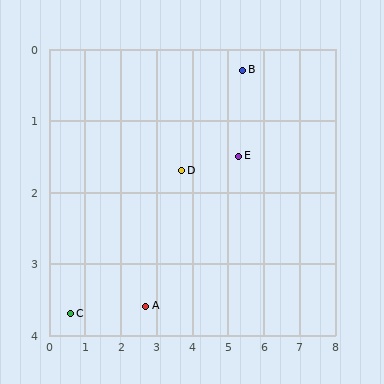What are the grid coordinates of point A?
Point A is at approximately (2.7, 3.6).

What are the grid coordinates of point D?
Point D is at approximately (3.7, 1.7).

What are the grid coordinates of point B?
Point B is at approximately (5.4, 0.3).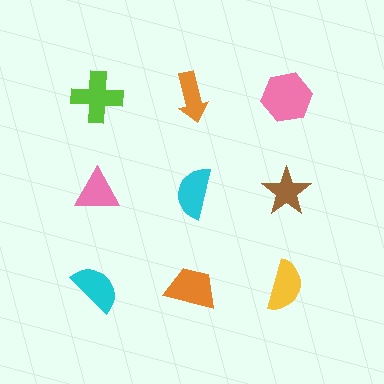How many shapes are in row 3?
3 shapes.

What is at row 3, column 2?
An orange trapezoid.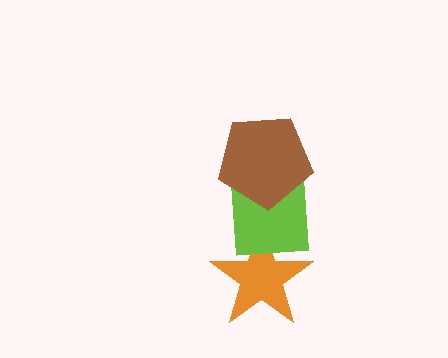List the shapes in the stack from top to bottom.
From top to bottom: the brown pentagon, the lime square, the orange star.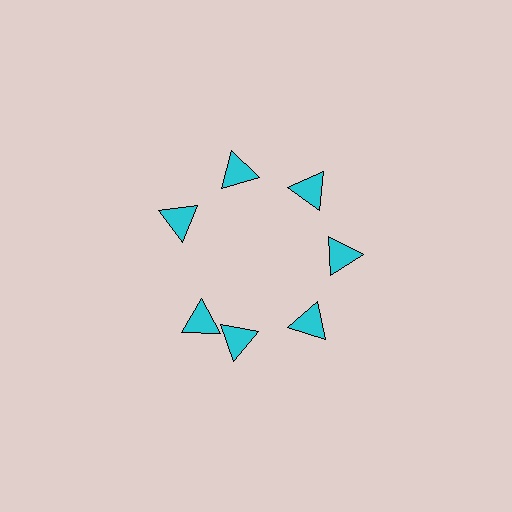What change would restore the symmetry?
The symmetry would be restored by rotating it back into even spacing with its neighbors so that all 7 triangles sit at equal angles and equal distance from the center.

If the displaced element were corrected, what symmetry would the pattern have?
It would have 7-fold rotational symmetry — the pattern would map onto itself every 51 degrees.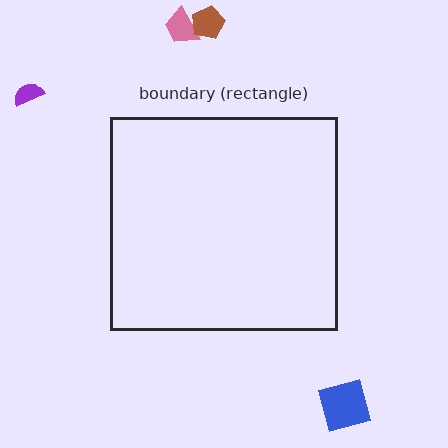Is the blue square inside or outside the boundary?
Outside.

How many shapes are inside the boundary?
0 inside, 4 outside.